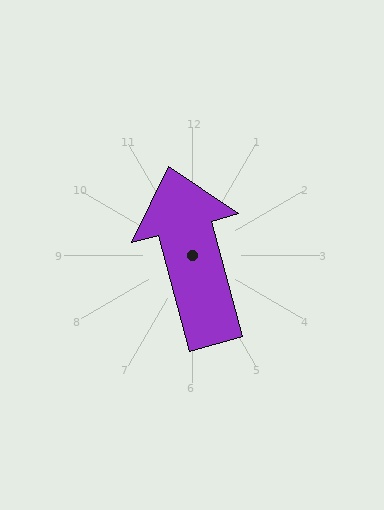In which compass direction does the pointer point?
North.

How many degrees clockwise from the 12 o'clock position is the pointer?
Approximately 345 degrees.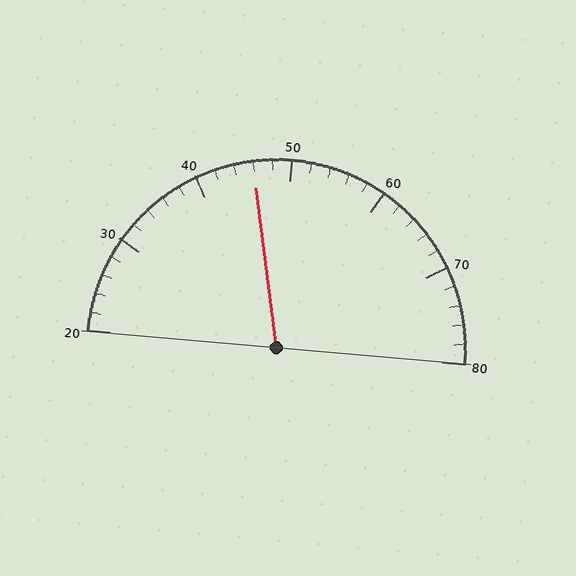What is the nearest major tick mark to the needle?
The nearest major tick mark is 50.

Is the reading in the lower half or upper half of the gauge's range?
The reading is in the lower half of the range (20 to 80).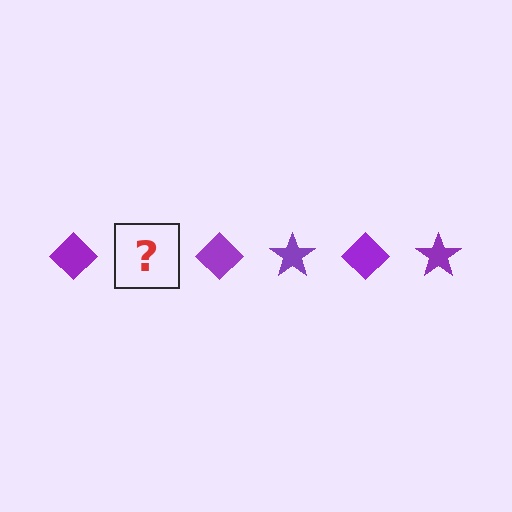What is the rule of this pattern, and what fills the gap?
The rule is that the pattern cycles through diamond, star shapes in purple. The gap should be filled with a purple star.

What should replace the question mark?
The question mark should be replaced with a purple star.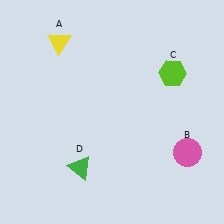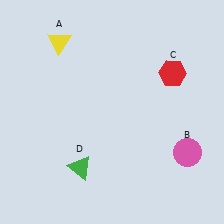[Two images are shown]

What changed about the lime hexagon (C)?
In Image 1, C is lime. In Image 2, it changed to red.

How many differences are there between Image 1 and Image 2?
There is 1 difference between the two images.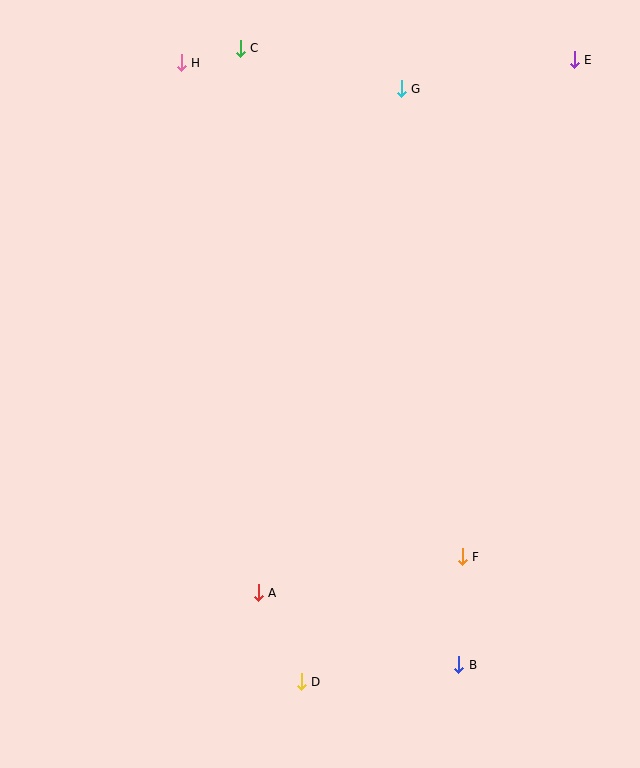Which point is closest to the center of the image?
Point A at (258, 593) is closest to the center.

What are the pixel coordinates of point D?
Point D is at (301, 682).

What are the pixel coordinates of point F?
Point F is at (462, 557).